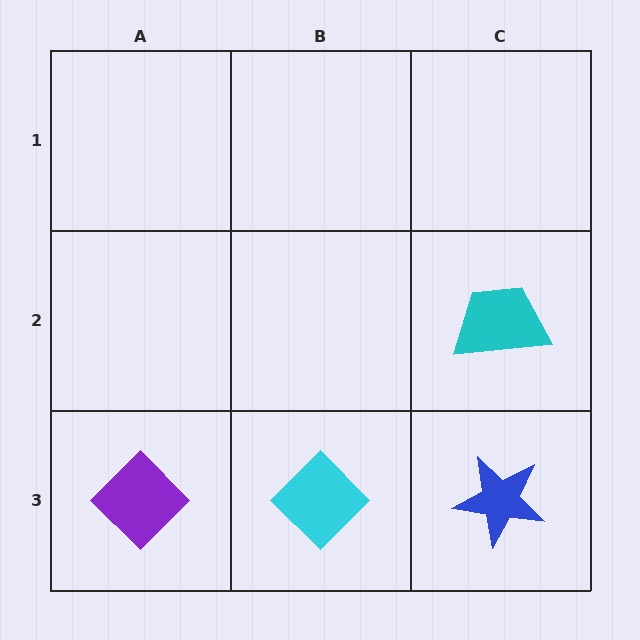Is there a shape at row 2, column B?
No, that cell is empty.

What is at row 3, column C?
A blue star.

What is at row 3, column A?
A purple diamond.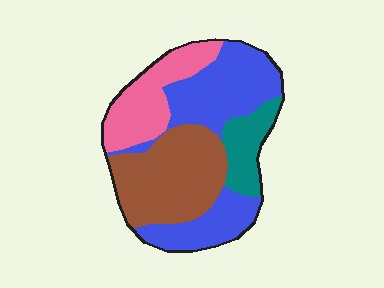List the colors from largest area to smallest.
From largest to smallest: blue, brown, pink, teal.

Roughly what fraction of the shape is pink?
Pink takes up less than a quarter of the shape.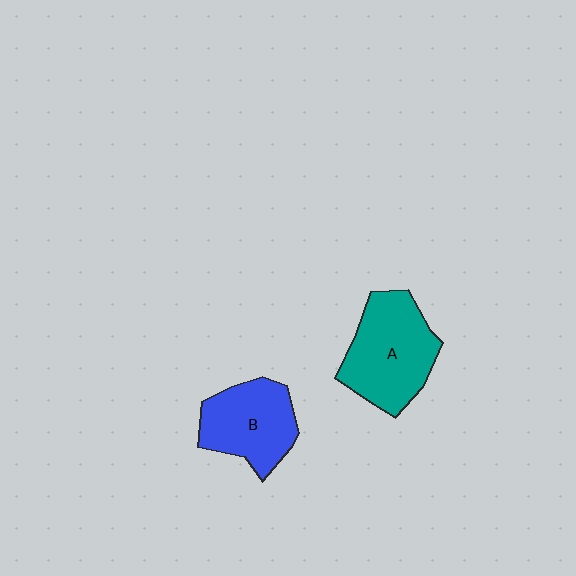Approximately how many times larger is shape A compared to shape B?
Approximately 1.2 times.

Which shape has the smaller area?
Shape B (blue).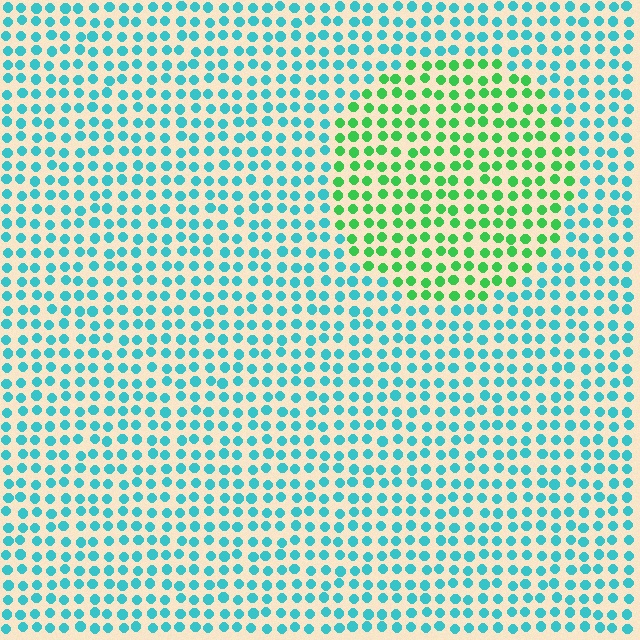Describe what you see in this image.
The image is filled with small cyan elements in a uniform arrangement. A circle-shaped region is visible where the elements are tinted to a slightly different hue, forming a subtle color boundary.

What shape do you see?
I see a circle.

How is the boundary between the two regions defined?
The boundary is defined purely by a slight shift in hue (about 54 degrees). Spacing, size, and orientation are identical on both sides.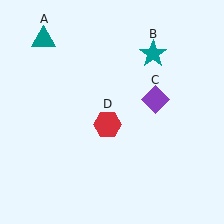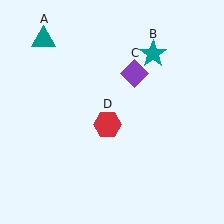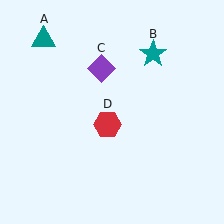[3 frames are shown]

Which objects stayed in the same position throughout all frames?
Teal triangle (object A) and teal star (object B) and red hexagon (object D) remained stationary.